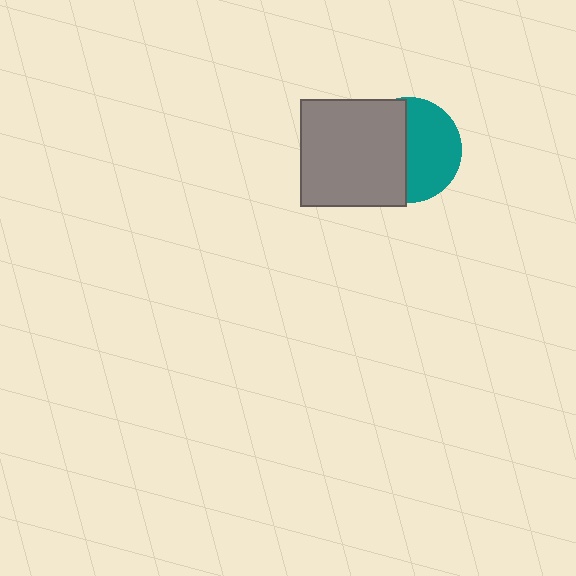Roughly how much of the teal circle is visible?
About half of it is visible (roughly 51%).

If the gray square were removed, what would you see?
You would see the complete teal circle.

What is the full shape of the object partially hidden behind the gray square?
The partially hidden object is a teal circle.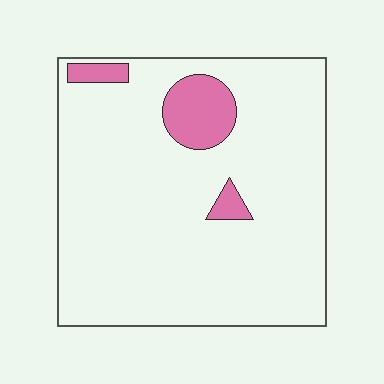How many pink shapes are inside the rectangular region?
3.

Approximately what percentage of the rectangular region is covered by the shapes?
Approximately 10%.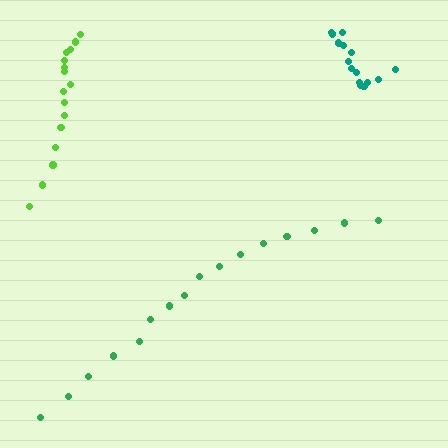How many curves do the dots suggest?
There are 3 distinct paths.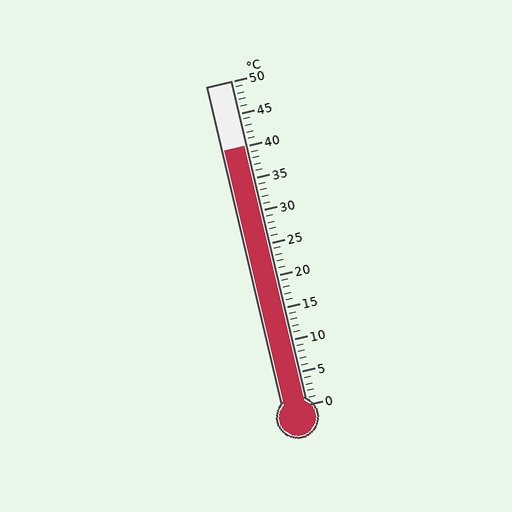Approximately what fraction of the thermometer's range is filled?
The thermometer is filled to approximately 80% of its range.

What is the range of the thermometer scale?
The thermometer scale ranges from 0°C to 50°C.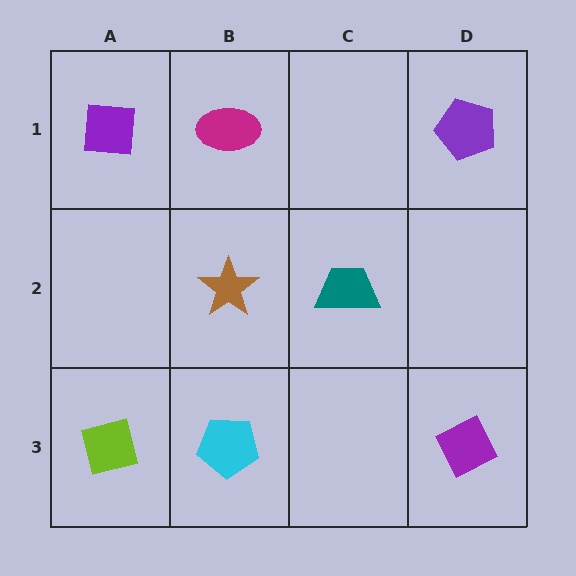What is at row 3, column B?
A cyan pentagon.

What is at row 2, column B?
A brown star.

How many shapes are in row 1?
3 shapes.